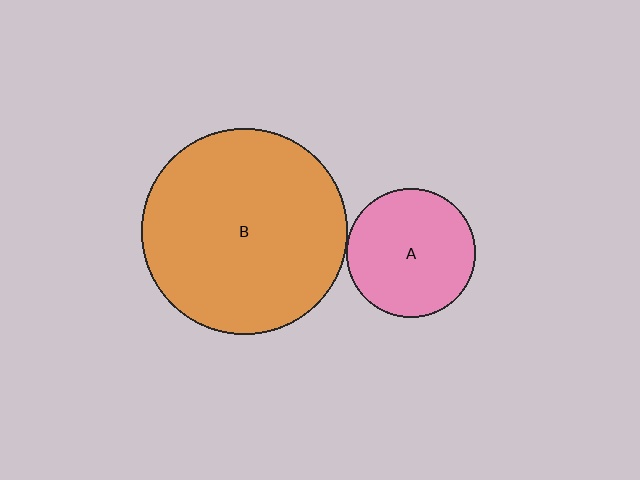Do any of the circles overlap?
No, none of the circles overlap.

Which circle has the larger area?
Circle B (orange).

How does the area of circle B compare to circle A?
Approximately 2.5 times.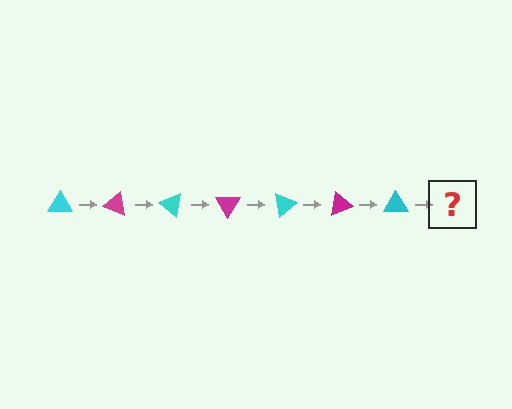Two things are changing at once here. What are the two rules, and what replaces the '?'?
The two rules are that it rotates 20 degrees each step and the color cycles through cyan and magenta. The '?' should be a magenta triangle, rotated 140 degrees from the start.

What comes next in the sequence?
The next element should be a magenta triangle, rotated 140 degrees from the start.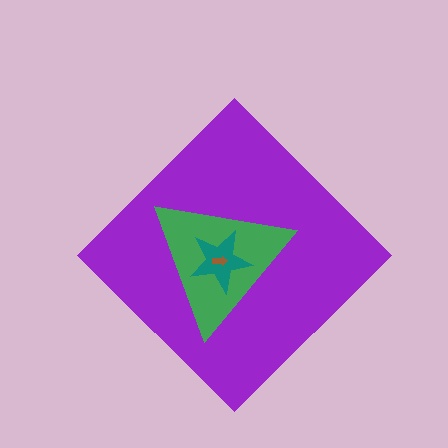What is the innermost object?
The brown arrow.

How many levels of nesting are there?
4.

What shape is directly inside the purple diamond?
The green triangle.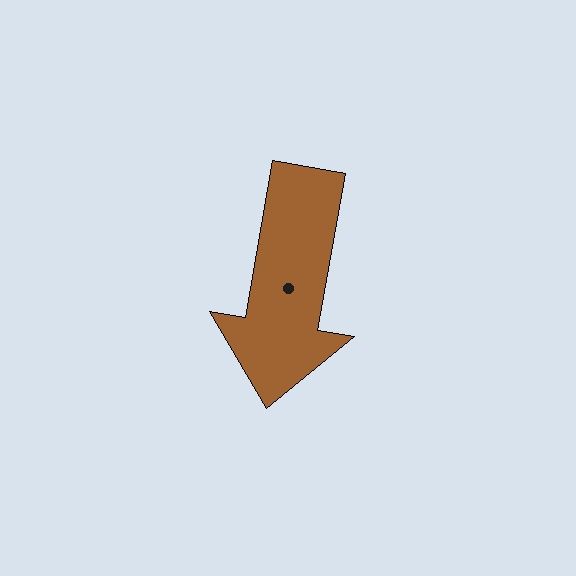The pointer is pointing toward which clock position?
Roughly 6 o'clock.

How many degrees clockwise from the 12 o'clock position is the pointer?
Approximately 190 degrees.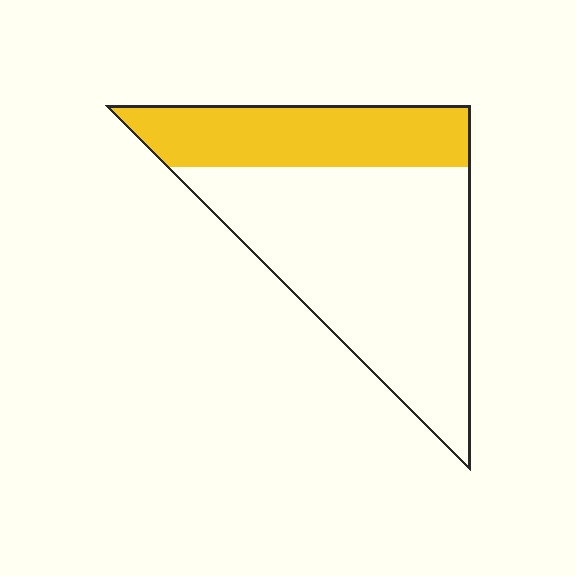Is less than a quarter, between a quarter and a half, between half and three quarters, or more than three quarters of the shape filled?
Between a quarter and a half.